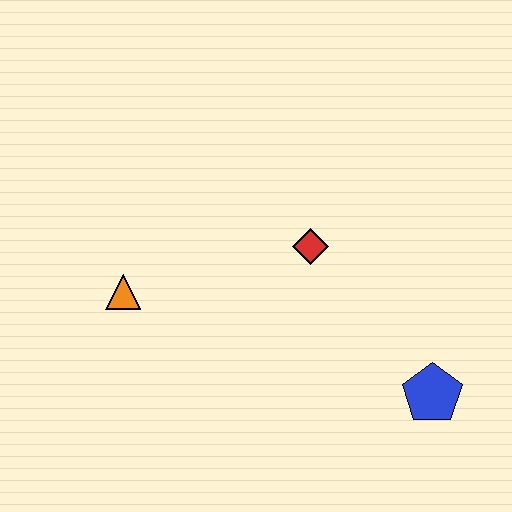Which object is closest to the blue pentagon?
The red diamond is closest to the blue pentagon.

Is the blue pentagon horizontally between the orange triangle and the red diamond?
No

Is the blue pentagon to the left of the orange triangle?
No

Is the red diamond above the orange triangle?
Yes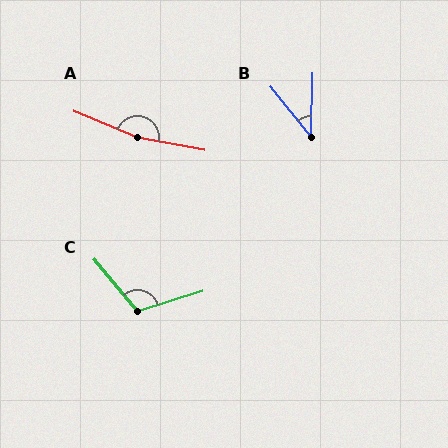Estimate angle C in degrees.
Approximately 112 degrees.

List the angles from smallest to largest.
B (40°), C (112°), A (168°).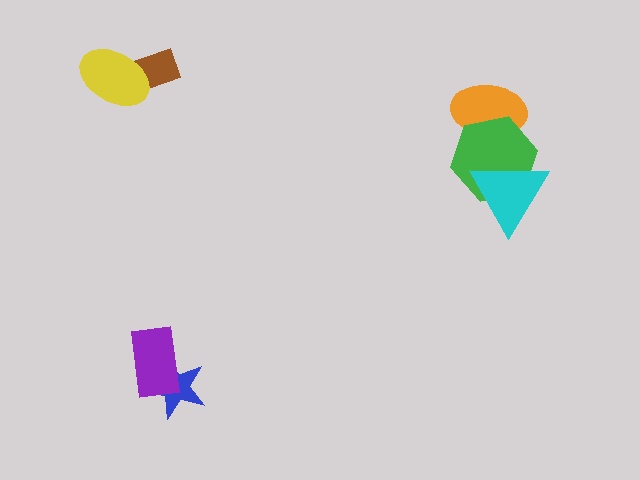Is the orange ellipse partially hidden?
Yes, it is partially covered by another shape.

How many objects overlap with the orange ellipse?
1 object overlaps with the orange ellipse.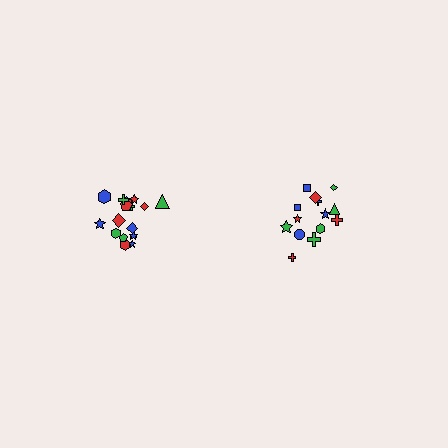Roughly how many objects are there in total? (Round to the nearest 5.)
Roughly 35 objects in total.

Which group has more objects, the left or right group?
The left group.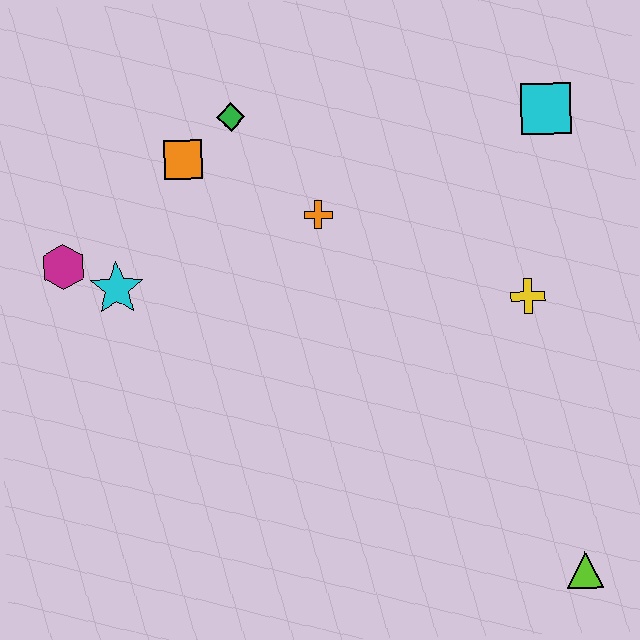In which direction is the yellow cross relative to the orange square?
The yellow cross is to the right of the orange square.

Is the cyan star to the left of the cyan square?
Yes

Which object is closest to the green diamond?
The orange square is closest to the green diamond.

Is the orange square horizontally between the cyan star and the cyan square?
Yes